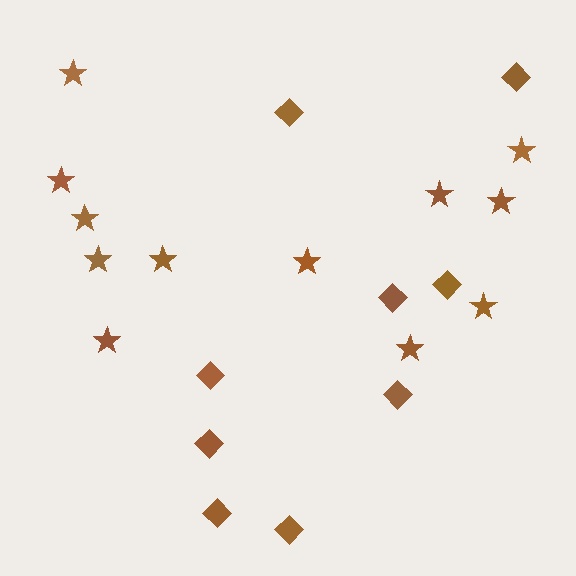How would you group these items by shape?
There are 2 groups: one group of diamonds (9) and one group of stars (12).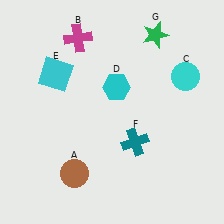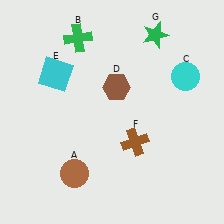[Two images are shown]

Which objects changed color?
B changed from magenta to green. D changed from cyan to brown. F changed from teal to brown.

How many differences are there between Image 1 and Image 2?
There are 3 differences between the two images.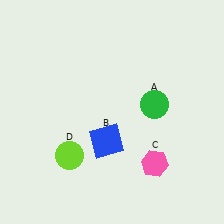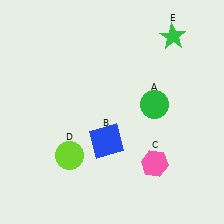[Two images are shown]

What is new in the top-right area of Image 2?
A green star (E) was added in the top-right area of Image 2.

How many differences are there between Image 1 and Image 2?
There is 1 difference between the two images.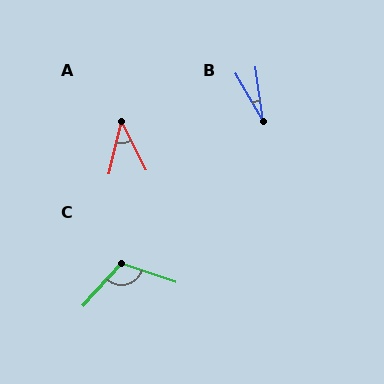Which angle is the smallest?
B, at approximately 22 degrees.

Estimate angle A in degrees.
Approximately 40 degrees.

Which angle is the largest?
C, at approximately 113 degrees.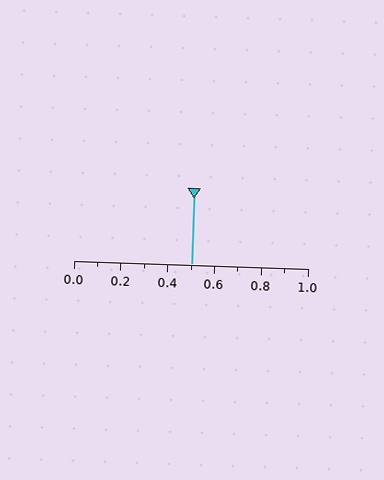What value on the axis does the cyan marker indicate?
The marker indicates approximately 0.5.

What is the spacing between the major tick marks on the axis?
The major ticks are spaced 0.2 apart.